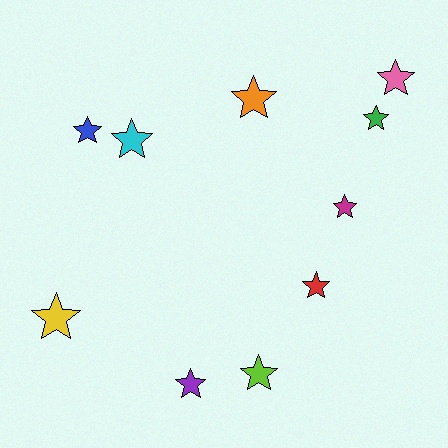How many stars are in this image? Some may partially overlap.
There are 10 stars.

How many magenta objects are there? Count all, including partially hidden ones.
There is 1 magenta object.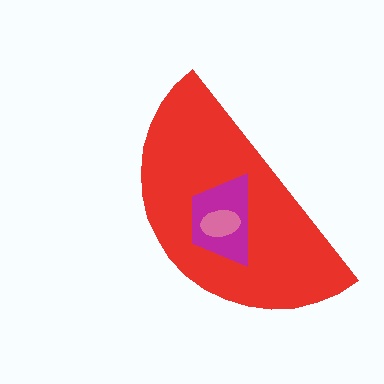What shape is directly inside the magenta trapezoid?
The pink ellipse.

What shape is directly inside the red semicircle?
The magenta trapezoid.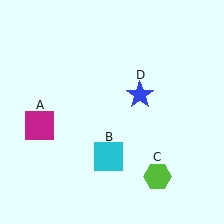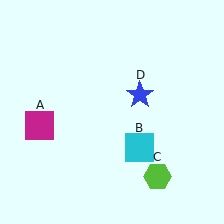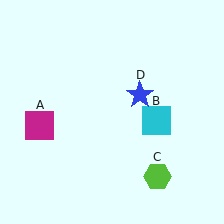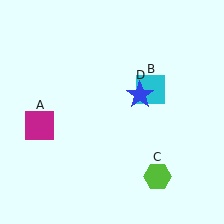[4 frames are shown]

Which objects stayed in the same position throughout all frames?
Magenta square (object A) and lime hexagon (object C) and blue star (object D) remained stationary.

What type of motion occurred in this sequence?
The cyan square (object B) rotated counterclockwise around the center of the scene.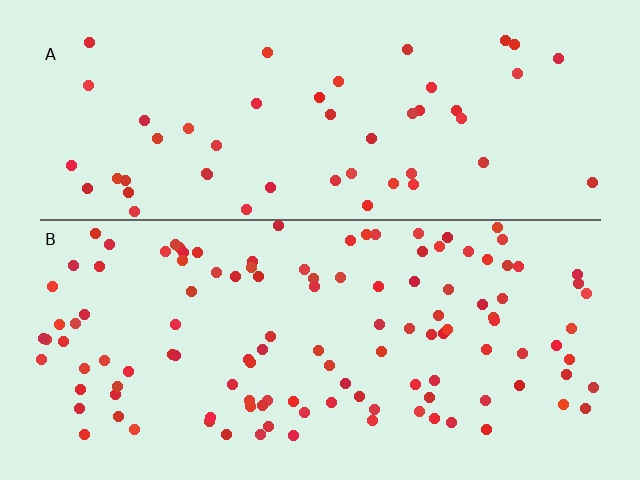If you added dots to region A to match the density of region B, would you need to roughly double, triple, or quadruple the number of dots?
Approximately double.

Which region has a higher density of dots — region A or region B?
B (the bottom).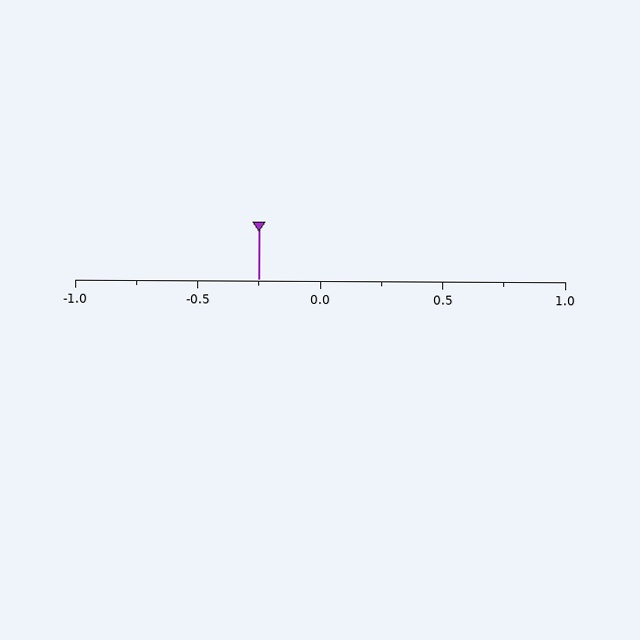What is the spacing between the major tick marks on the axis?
The major ticks are spaced 0.5 apart.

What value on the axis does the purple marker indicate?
The marker indicates approximately -0.25.